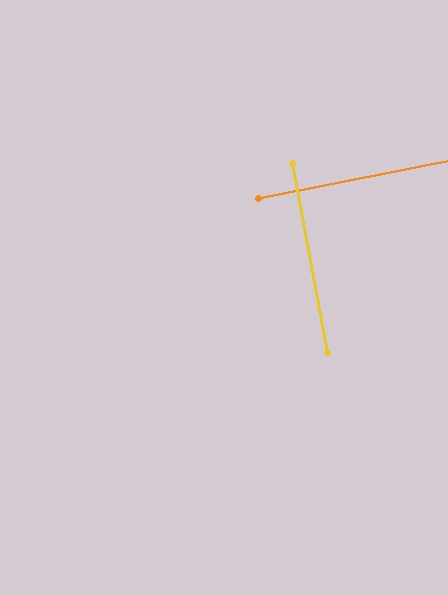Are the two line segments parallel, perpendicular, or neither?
Perpendicular — they meet at approximately 89°.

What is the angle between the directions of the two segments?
Approximately 89 degrees.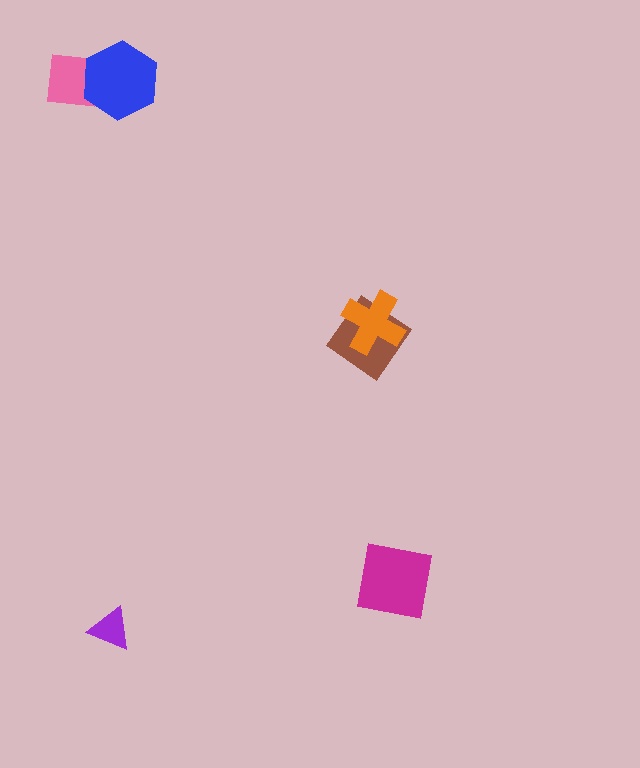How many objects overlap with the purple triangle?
0 objects overlap with the purple triangle.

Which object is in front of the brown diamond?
The orange cross is in front of the brown diamond.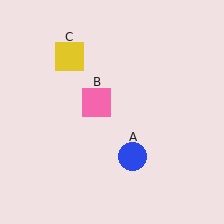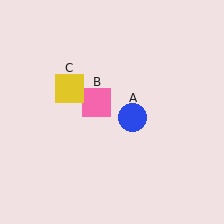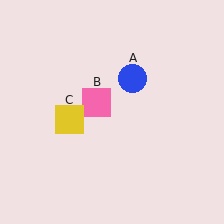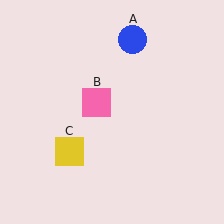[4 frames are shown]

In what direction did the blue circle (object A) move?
The blue circle (object A) moved up.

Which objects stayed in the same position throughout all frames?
Pink square (object B) remained stationary.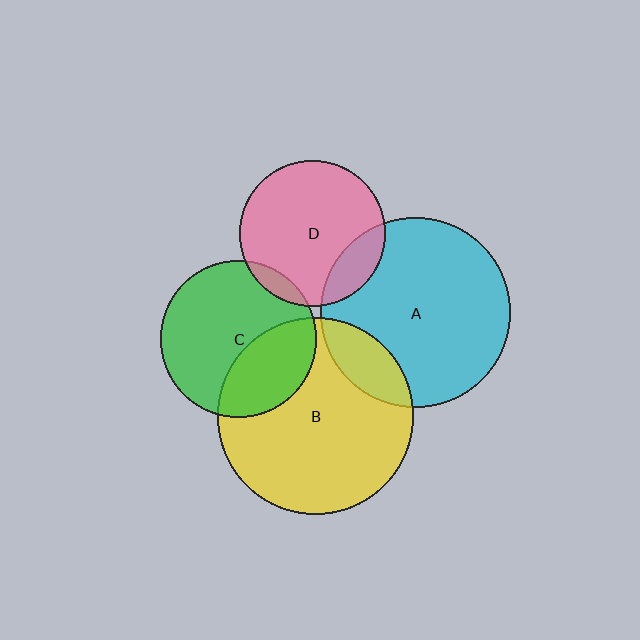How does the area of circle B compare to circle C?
Approximately 1.6 times.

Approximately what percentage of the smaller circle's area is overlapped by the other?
Approximately 5%.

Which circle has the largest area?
Circle B (yellow).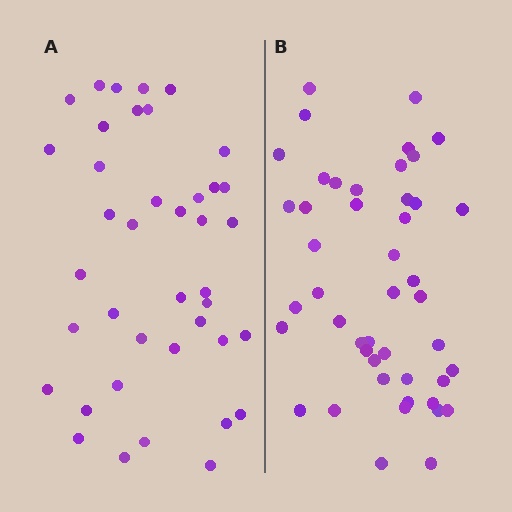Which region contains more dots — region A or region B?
Region B (the right region) has more dots.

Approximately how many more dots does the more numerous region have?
Region B has about 6 more dots than region A.